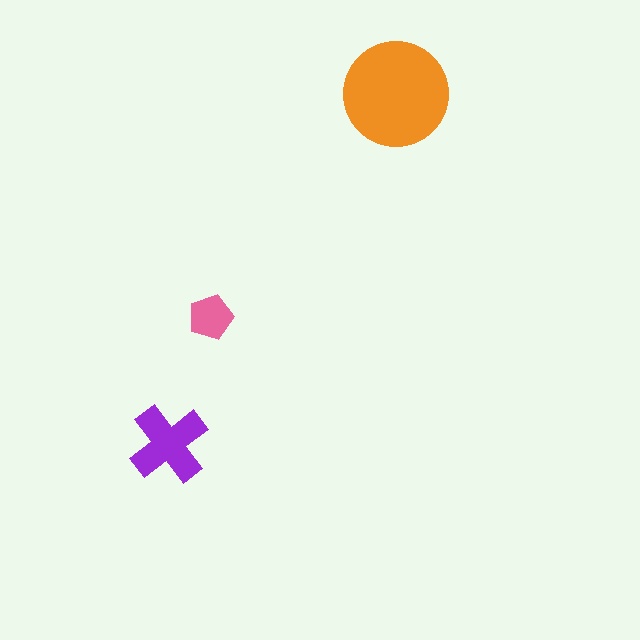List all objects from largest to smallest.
The orange circle, the purple cross, the pink pentagon.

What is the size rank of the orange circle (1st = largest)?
1st.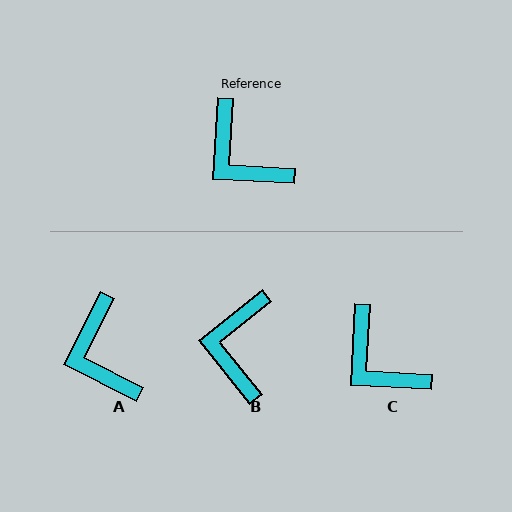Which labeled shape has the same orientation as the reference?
C.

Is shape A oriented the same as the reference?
No, it is off by about 24 degrees.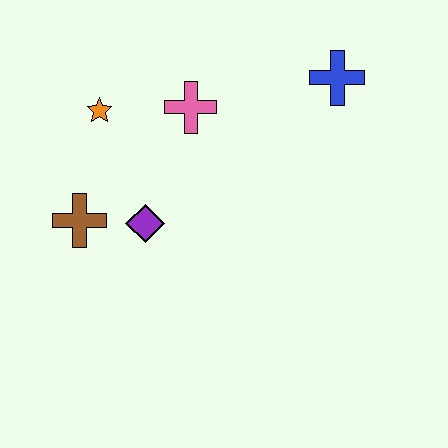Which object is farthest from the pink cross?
The brown cross is farthest from the pink cross.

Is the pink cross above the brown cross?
Yes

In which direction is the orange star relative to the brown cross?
The orange star is above the brown cross.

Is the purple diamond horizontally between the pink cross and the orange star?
Yes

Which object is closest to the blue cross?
The pink cross is closest to the blue cross.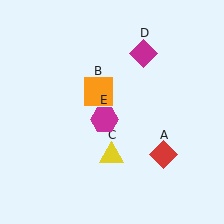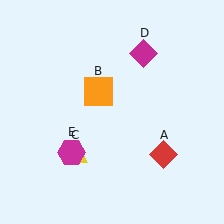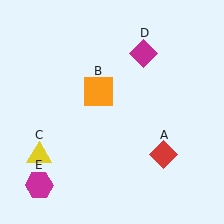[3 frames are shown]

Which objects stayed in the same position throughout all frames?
Red diamond (object A) and orange square (object B) and magenta diamond (object D) remained stationary.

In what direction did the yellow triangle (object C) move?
The yellow triangle (object C) moved left.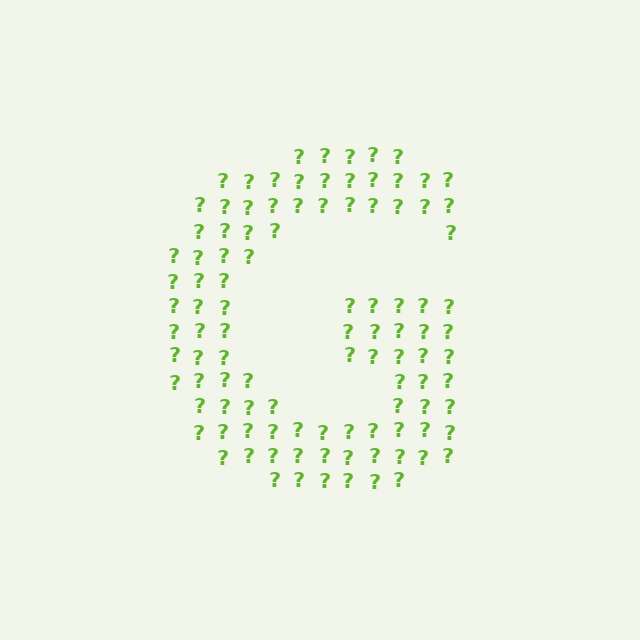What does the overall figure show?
The overall figure shows the letter G.